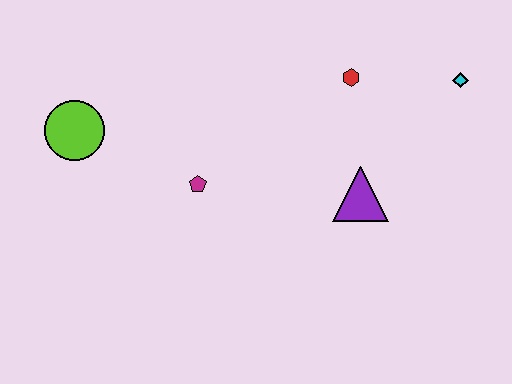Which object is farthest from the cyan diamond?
The lime circle is farthest from the cyan diamond.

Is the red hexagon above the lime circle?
Yes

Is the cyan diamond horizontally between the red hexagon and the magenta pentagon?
No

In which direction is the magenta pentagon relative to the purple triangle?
The magenta pentagon is to the left of the purple triangle.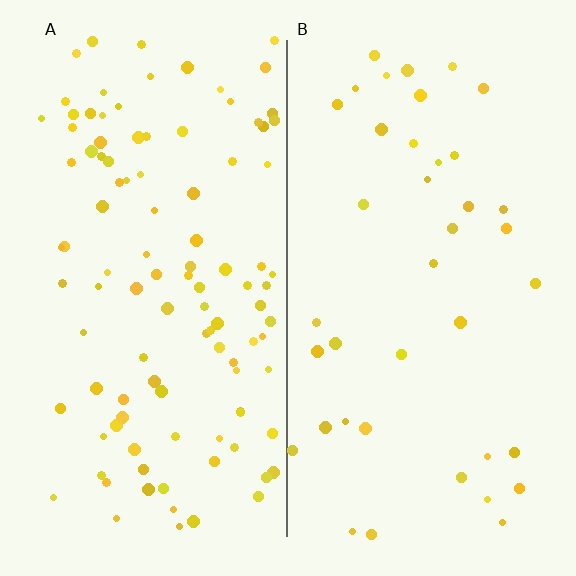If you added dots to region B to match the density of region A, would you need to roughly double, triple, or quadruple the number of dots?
Approximately triple.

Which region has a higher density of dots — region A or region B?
A (the left).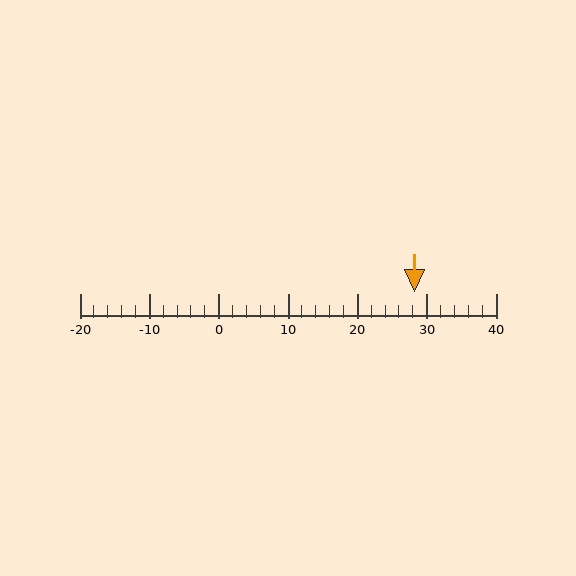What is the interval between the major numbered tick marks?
The major tick marks are spaced 10 units apart.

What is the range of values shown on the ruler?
The ruler shows values from -20 to 40.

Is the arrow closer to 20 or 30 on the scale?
The arrow is closer to 30.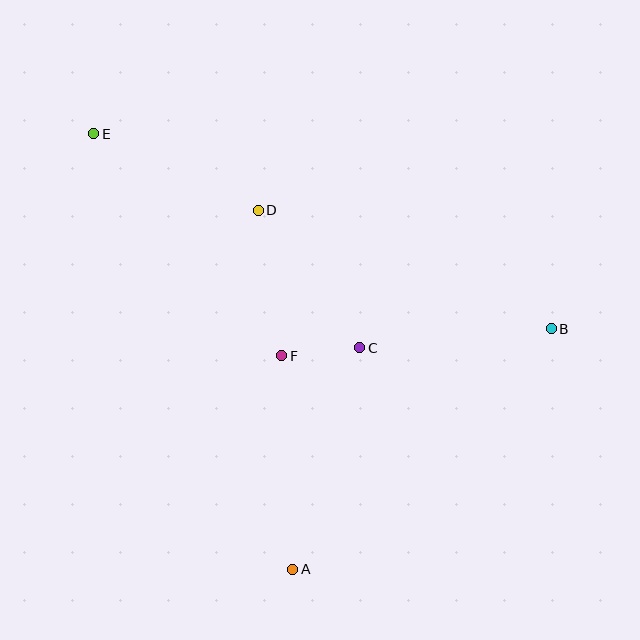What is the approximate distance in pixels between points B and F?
The distance between B and F is approximately 271 pixels.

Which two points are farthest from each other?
Points B and E are farthest from each other.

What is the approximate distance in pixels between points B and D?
The distance between B and D is approximately 316 pixels.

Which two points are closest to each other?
Points C and F are closest to each other.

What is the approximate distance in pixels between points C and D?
The distance between C and D is approximately 171 pixels.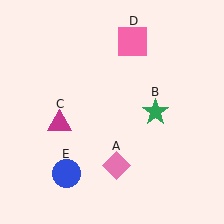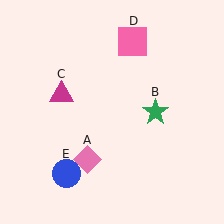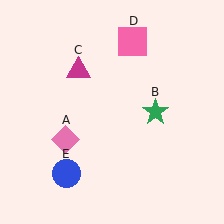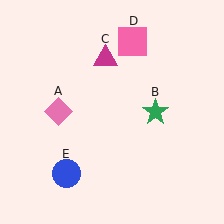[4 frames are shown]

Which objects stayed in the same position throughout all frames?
Green star (object B) and pink square (object D) and blue circle (object E) remained stationary.